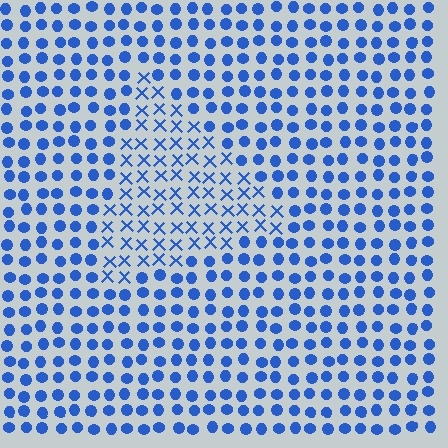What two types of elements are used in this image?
The image uses X marks inside the triangle region and circles outside it.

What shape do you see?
I see a triangle.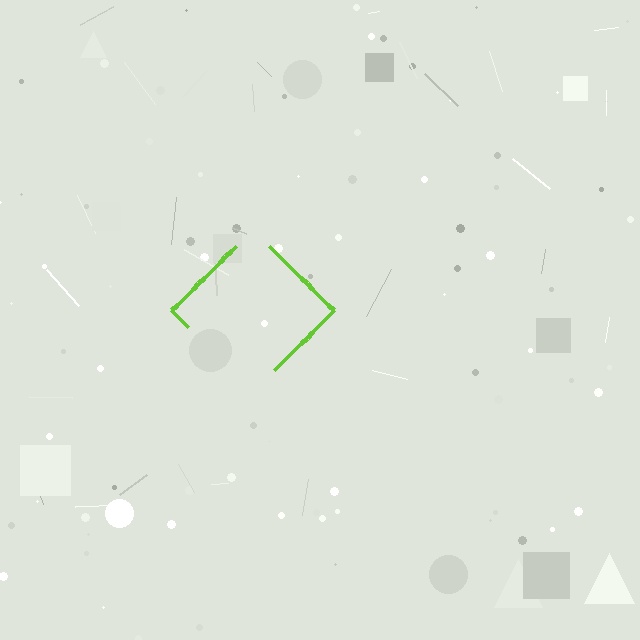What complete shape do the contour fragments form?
The contour fragments form a diamond.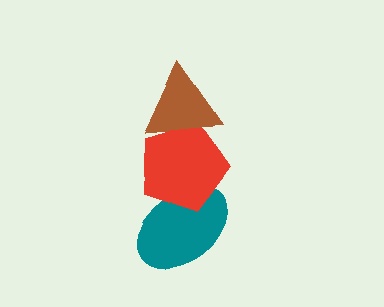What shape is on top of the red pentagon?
The brown triangle is on top of the red pentagon.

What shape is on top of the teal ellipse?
The red pentagon is on top of the teal ellipse.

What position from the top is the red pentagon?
The red pentagon is 2nd from the top.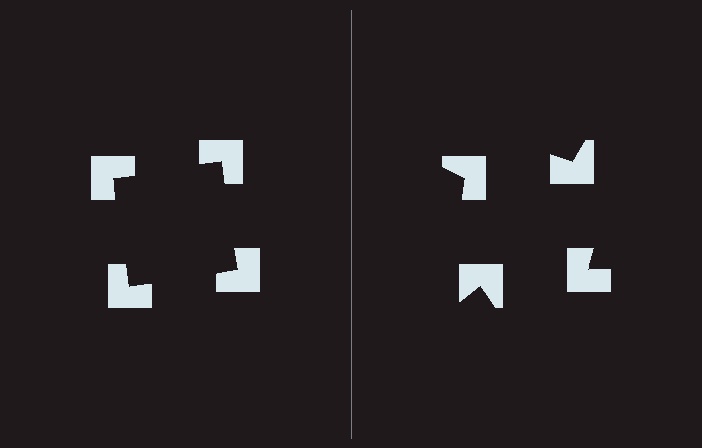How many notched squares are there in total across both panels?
8 — 4 on each side.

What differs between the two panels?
The notched squares are positioned identically on both sides; only the wedge orientations differ. On the left they align to a square; on the right they are misaligned.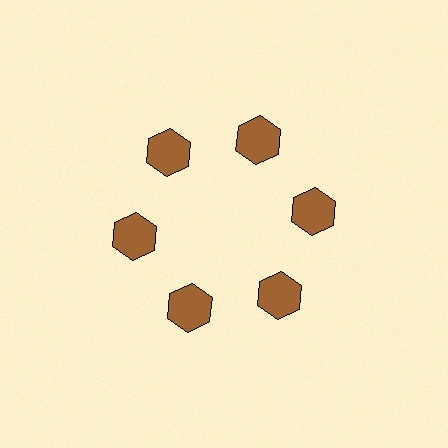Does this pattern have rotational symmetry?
Yes, this pattern has 6-fold rotational symmetry. It looks the same after rotating 60 degrees around the center.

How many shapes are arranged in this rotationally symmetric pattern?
There are 6 shapes, arranged in 6 groups of 1.